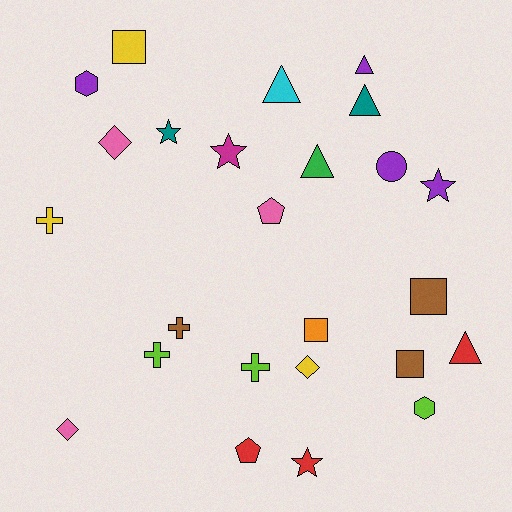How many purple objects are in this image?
There are 4 purple objects.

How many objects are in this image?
There are 25 objects.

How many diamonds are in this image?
There are 3 diamonds.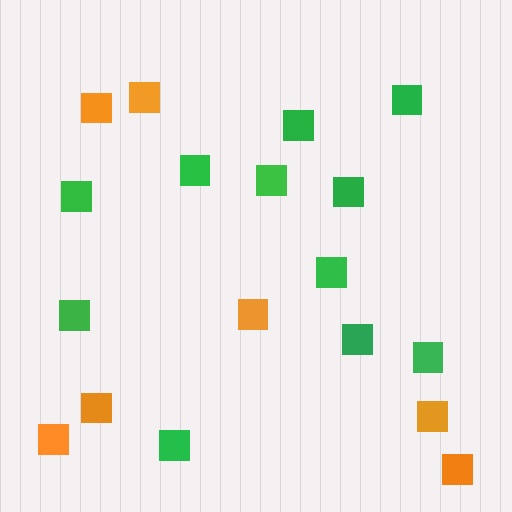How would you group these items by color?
There are 2 groups: one group of green squares (11) and one group of orange squares (7).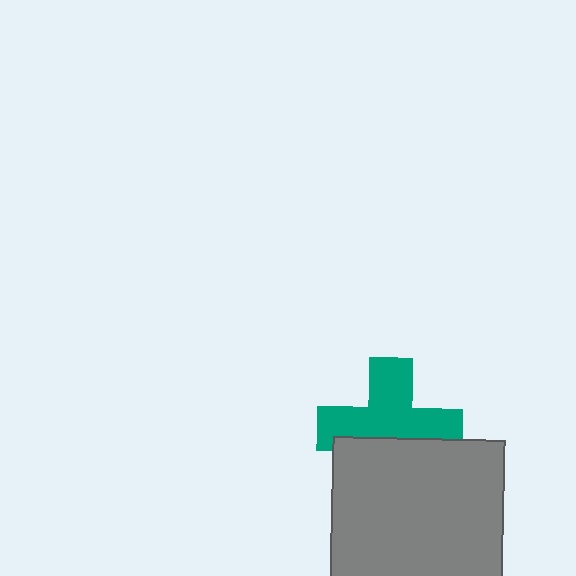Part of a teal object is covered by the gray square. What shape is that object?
It is a cross.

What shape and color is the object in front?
The object in front is a gray square.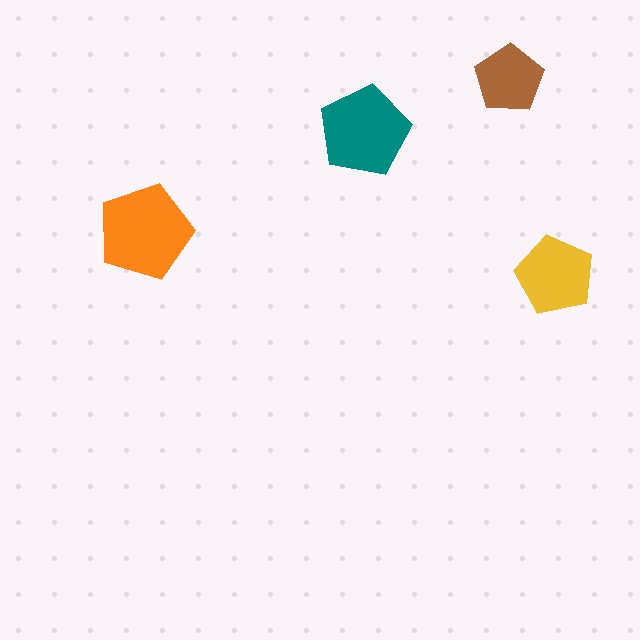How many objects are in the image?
There are 4 objects in the image.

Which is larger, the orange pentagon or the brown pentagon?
The orange one.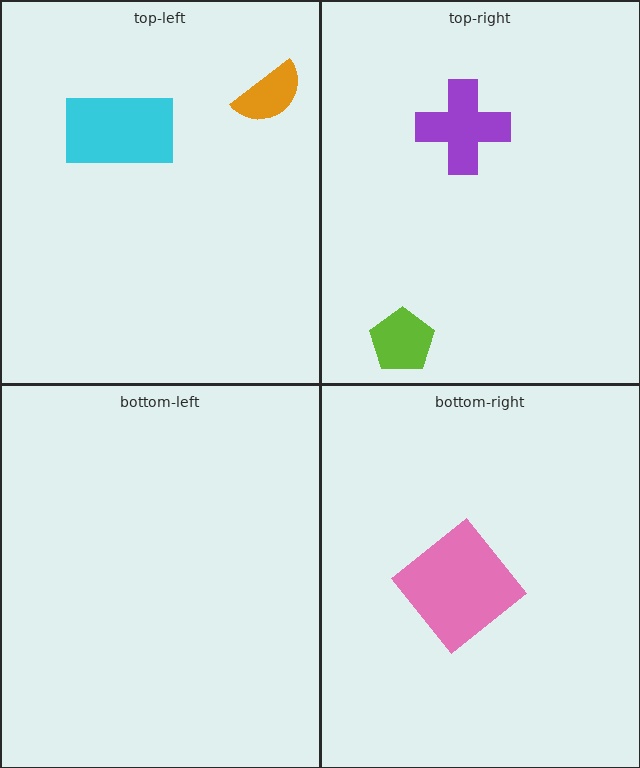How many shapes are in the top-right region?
2.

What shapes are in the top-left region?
The cyan rectangle, the orange semicircle.